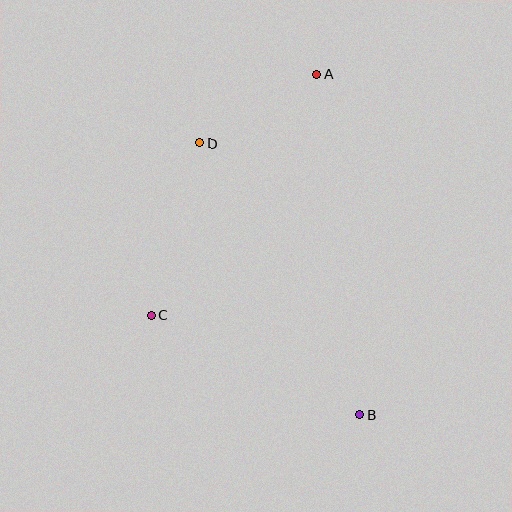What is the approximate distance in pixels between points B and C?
The distance between B and C is approximately 231 pixels.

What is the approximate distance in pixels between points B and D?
The distance between B and D is approximately 315 pixels.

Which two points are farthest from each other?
Points A and B are farthest from each other.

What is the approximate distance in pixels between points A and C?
The distance between A and C is approximately 292 pixels.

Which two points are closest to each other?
Points A and D are closest to each other.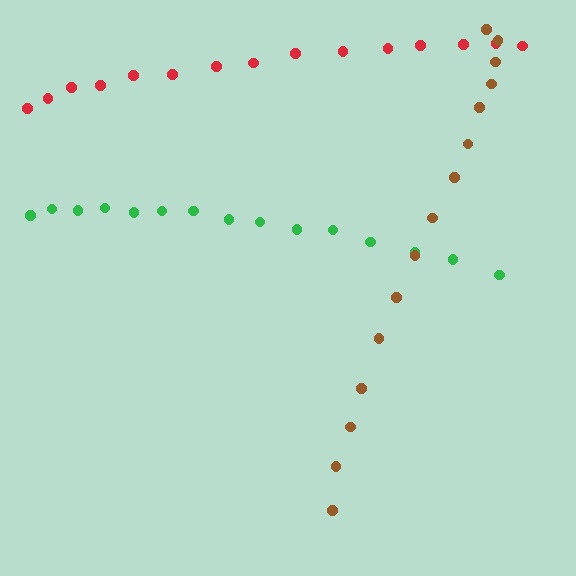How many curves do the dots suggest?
There are 3 distinct paths.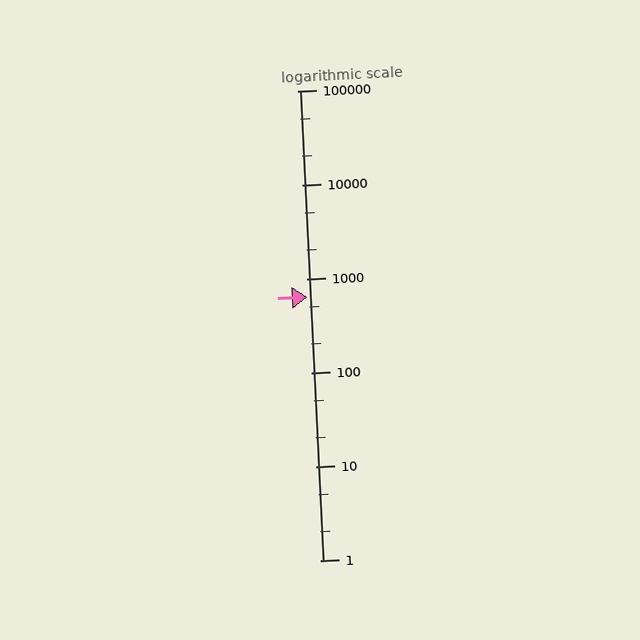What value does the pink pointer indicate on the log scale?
The pointer indicates approximately 640.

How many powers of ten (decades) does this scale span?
The scale spans 5 decades, from 1 to 100000.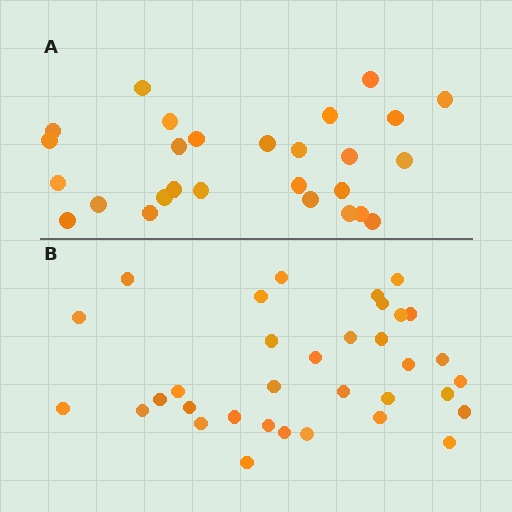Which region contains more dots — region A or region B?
Region B (the bottom region) has more dots.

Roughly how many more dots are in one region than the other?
Region B has roughly 8 or so more dots than region A.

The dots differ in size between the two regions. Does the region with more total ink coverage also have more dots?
No. Region A has more total ink coverage because its dots are larger, but region B actually contains more individual dots. Total area can be misleading — the number of items is what matters here.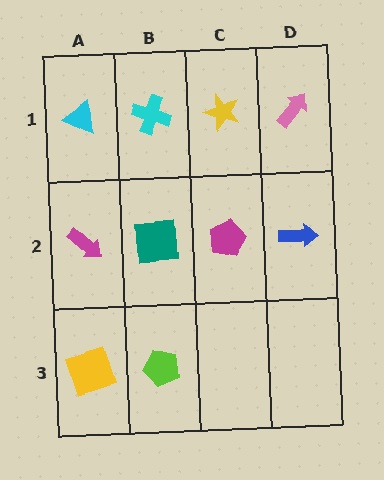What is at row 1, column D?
A pink arrow.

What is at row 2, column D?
A blue arrow.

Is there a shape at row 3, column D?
No, that cell is empty.